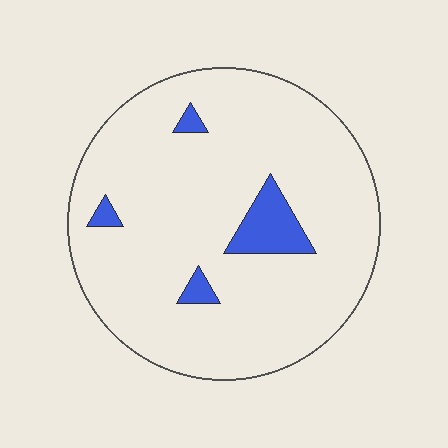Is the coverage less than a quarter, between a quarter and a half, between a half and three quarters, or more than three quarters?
Less than a quarter.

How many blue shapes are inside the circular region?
4.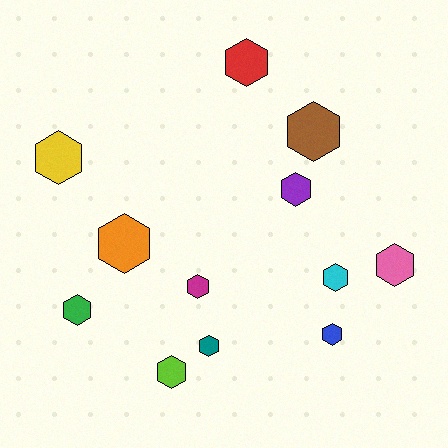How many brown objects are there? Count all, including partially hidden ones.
There is 1 brown object.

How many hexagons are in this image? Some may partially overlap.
There are 12 hexagons.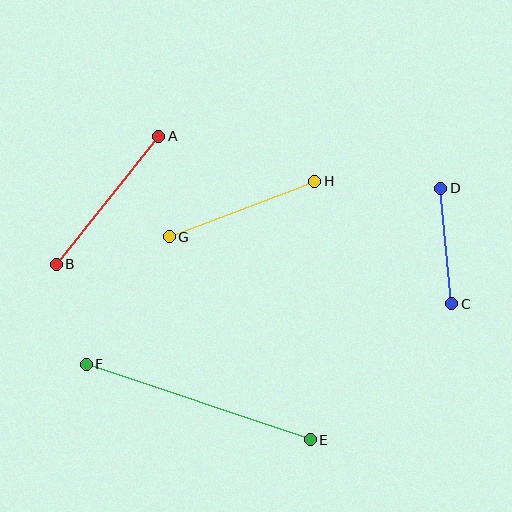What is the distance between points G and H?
The distance is approximately 156 pixels.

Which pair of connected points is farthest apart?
Points E and F are farthest apart.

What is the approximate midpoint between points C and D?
The midpoint is at approximately (446, 246) pixels.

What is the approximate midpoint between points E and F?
The midpoint is at approximately (198, 402) pixels.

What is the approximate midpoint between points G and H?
The midpoint is at approximately (242, 209) pixels.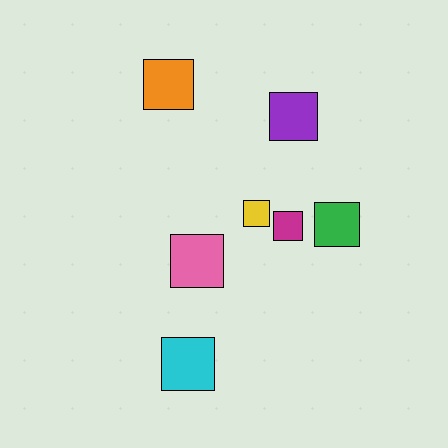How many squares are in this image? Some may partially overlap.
There are 7 squares.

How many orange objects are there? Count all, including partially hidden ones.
There is 1 orange object.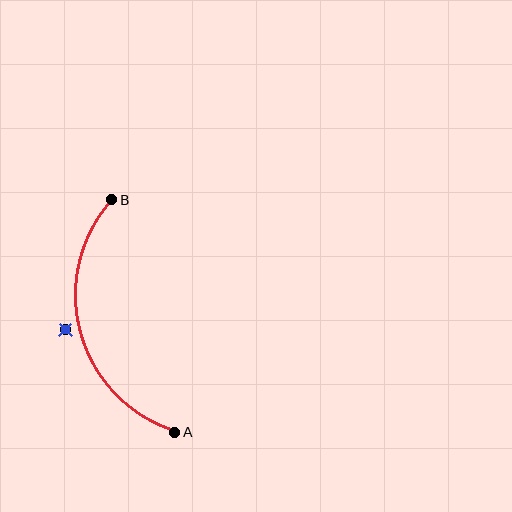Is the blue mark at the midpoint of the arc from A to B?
No — the blue mark does not lie on the arc at all. It sits slightly outside the curve.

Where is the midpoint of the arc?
The arc midpoint is the point on the curve farthest from the straight line joining A and B. It sits to the left of that line.